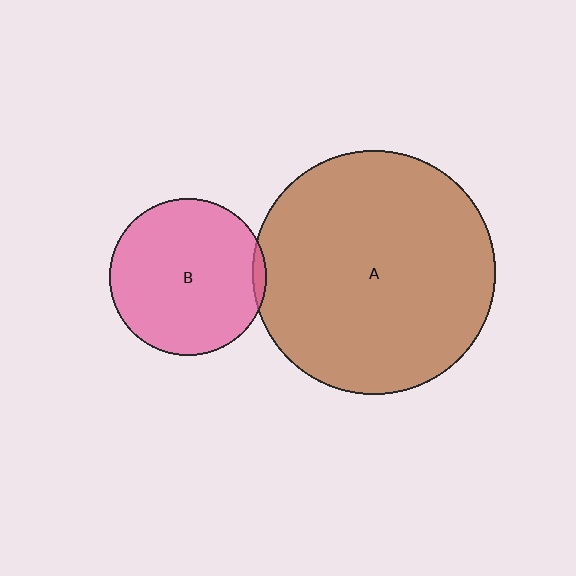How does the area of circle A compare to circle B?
Approximately 2.4 times.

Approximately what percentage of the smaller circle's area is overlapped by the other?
Approximately 5%.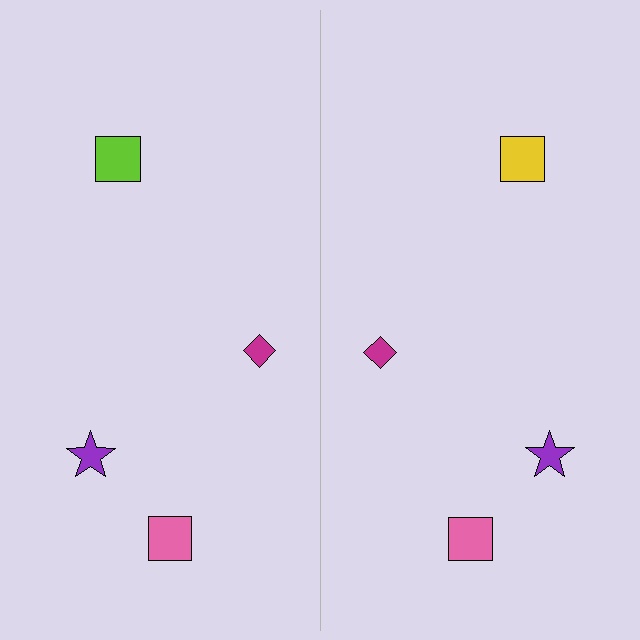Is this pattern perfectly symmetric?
No, the pattern is not perfectly symmetric. The yellow square on the right side breaks the symmetry — its mirror counterpart is lime.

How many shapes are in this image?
There are 8 shapes in this image.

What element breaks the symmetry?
The yellow square on the right side breaks the symmetry — its mirror counterpart is lime.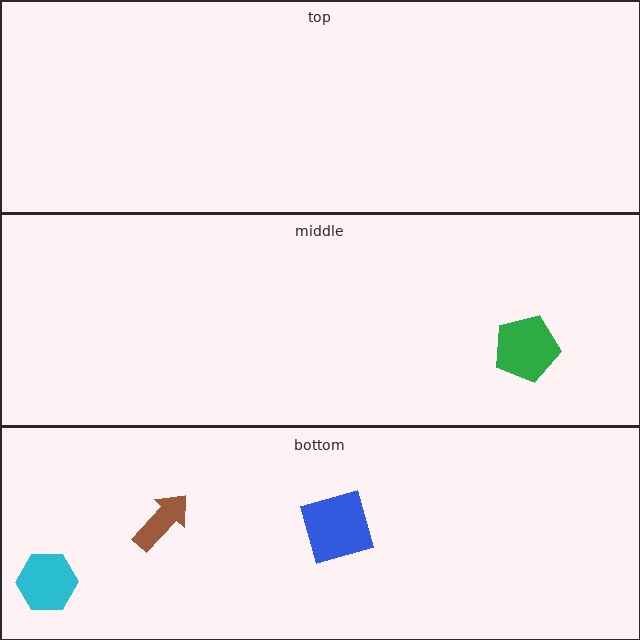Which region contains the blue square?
The bottom region.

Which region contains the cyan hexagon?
The bottom region.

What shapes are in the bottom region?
The blue square, the cyan hexagon, the brown arrow.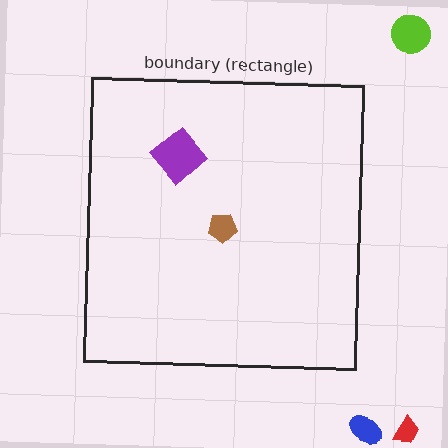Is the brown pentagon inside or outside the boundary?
Inside.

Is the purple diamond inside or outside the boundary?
Inside.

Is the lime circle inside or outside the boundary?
Outside.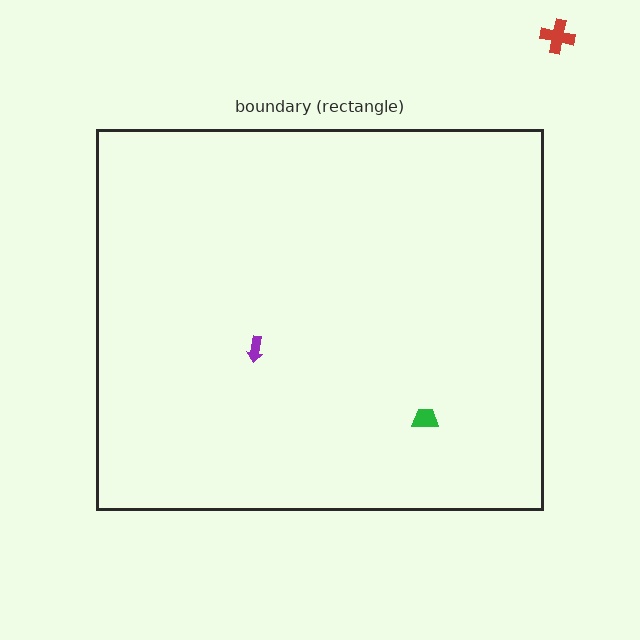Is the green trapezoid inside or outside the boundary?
Inside.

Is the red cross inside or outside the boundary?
Outside.